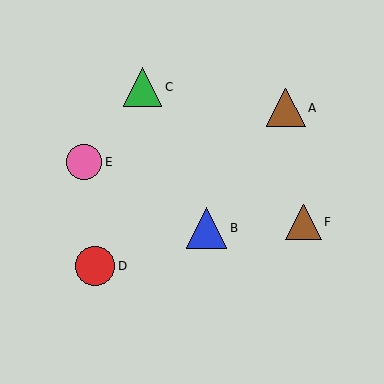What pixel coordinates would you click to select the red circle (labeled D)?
Click at (95, 266) to select the red circle D.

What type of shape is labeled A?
Shape A is a brown triangle.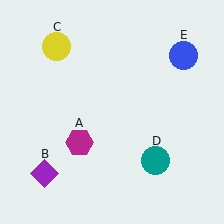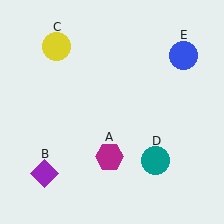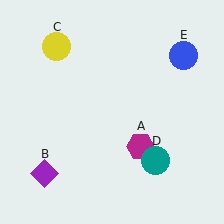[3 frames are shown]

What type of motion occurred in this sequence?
The magenta hexagon (object A) rotated counterclockwise around the center of the scene.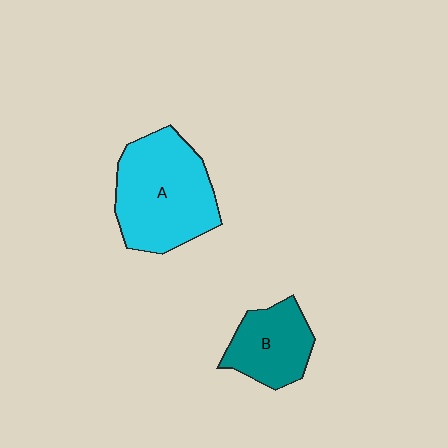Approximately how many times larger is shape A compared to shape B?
Approximately 1.7 times.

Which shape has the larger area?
Shape A (cyan).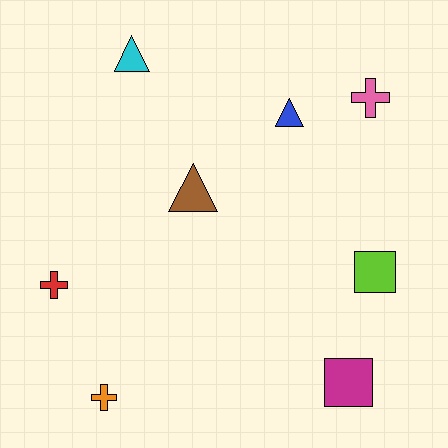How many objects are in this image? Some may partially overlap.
There are 8 objects.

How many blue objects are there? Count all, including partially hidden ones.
There is 1 blue object.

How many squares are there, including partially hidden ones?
There are 2 squares.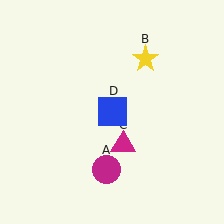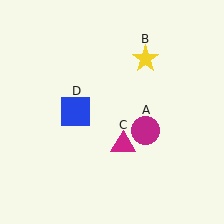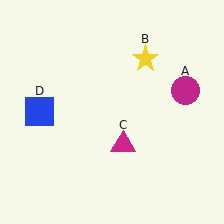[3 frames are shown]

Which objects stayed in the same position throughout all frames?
Yellow star (object B) and magenta triangle (object C) remained stationary.